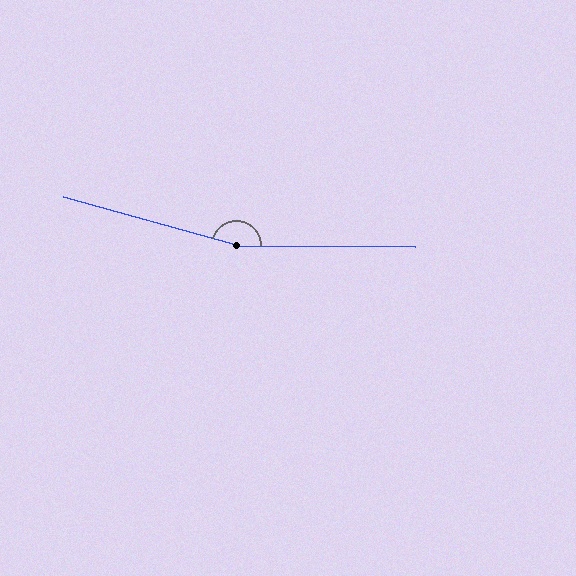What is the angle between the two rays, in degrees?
Approximately 165 degrees.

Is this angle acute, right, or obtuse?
It is obtuse.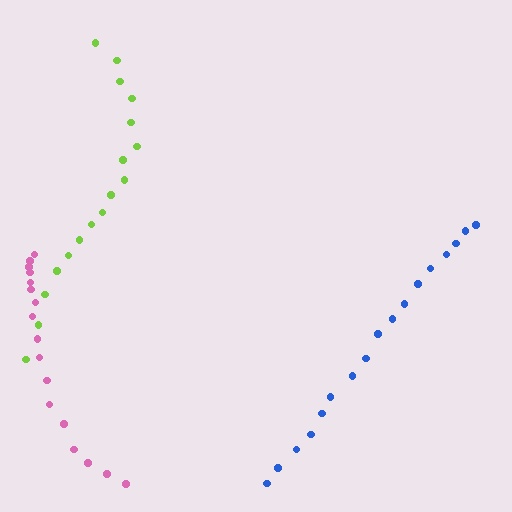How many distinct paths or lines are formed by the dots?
There are 3 distinct paths.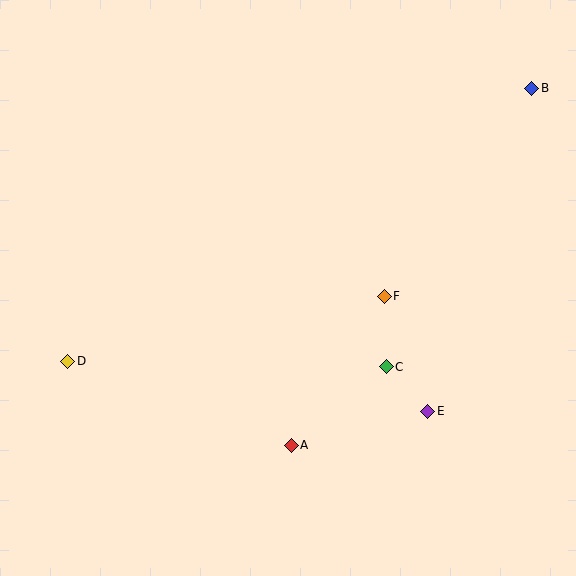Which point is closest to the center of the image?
Point F at (384, 296) is closest to the center.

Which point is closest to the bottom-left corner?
Point D is closest to the bottom-left corner.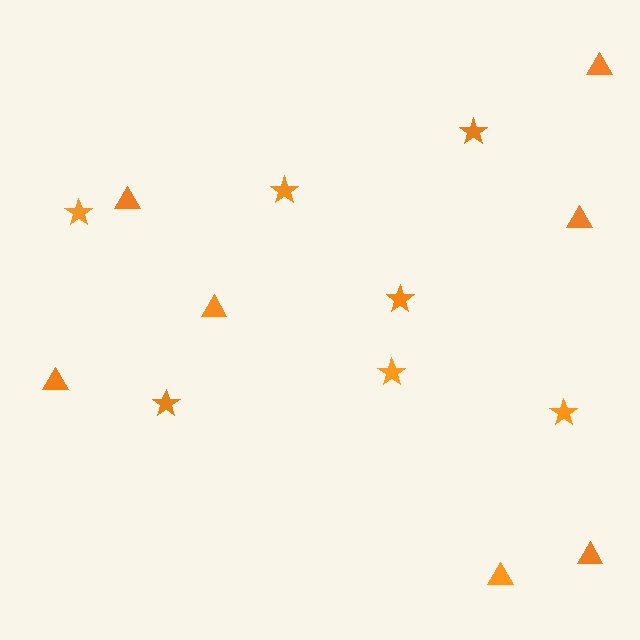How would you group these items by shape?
There are 2 groups: one group of stars (7) and one group of triangles (7).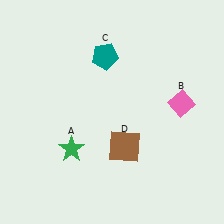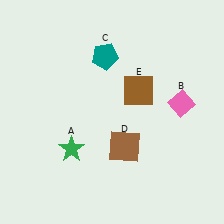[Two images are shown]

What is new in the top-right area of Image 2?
A brown square (E) was added in the top-right area of Image 2.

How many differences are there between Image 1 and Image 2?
There is 1 difference between the two images.